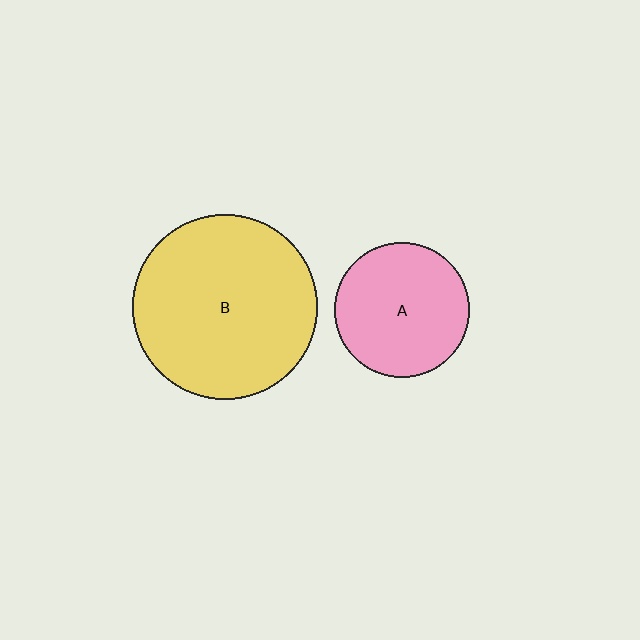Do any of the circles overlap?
No, none of the circles overlap.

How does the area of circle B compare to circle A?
Approximately 1.9 times.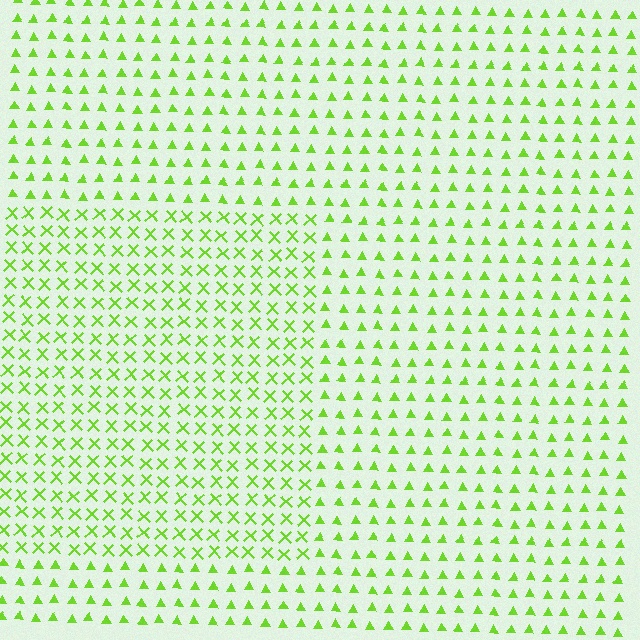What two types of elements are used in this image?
The image uses X marks inside the rectangle region and triangles outside it.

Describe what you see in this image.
The image is filled with small lime elements arranged in a uniform grid. A rectangle-shaped region contains X marks, while the surrounding area contains triangles. The boundary is defined purely by the change in element shape.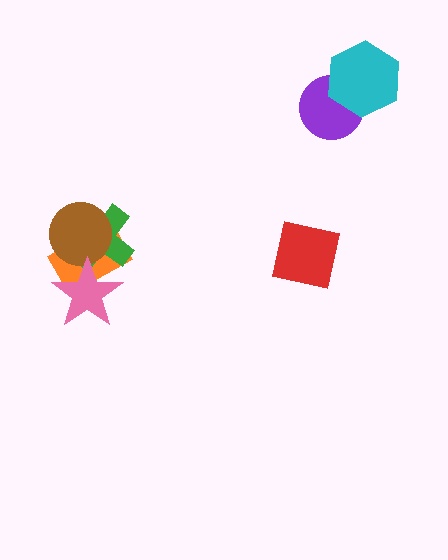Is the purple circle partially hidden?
Yes, it is partially covered by another shape.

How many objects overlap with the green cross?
3 objects overlap with the green cross.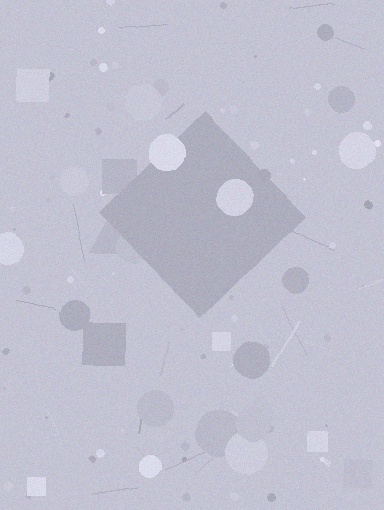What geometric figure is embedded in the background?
A diamond is embedded in the background.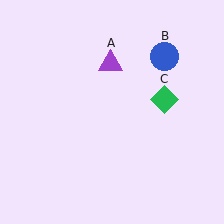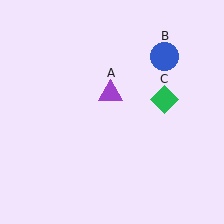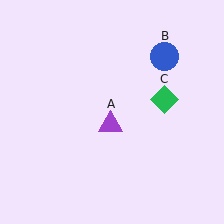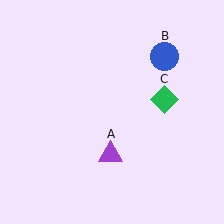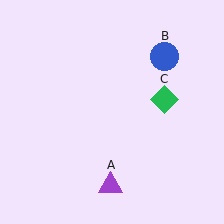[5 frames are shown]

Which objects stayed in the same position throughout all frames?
Blue circle (object B) and green diamond (object C) remained stationary.